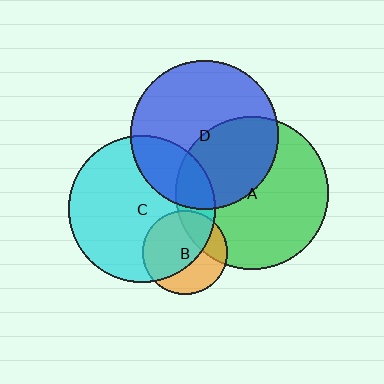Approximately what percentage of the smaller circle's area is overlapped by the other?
Approximately 25%.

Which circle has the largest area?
Circle A (green).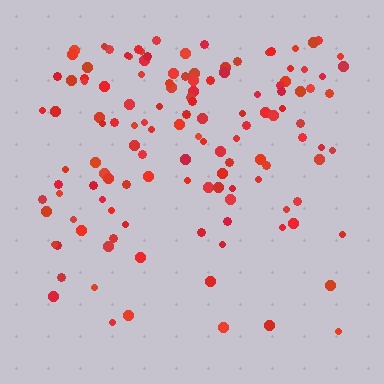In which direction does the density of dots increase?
From bottom to top, with the top side densest.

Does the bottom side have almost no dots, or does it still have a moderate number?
Still a moderate number, just noticeably fewer than the top.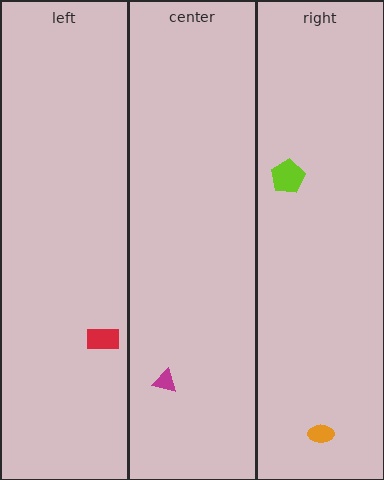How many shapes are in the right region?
2.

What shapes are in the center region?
The magenta triangle.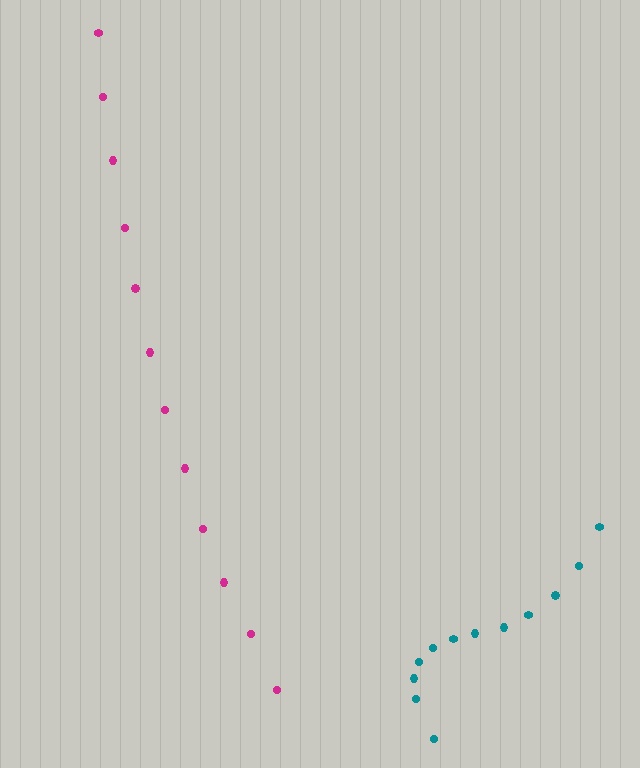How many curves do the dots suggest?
There are 2 distinct paths.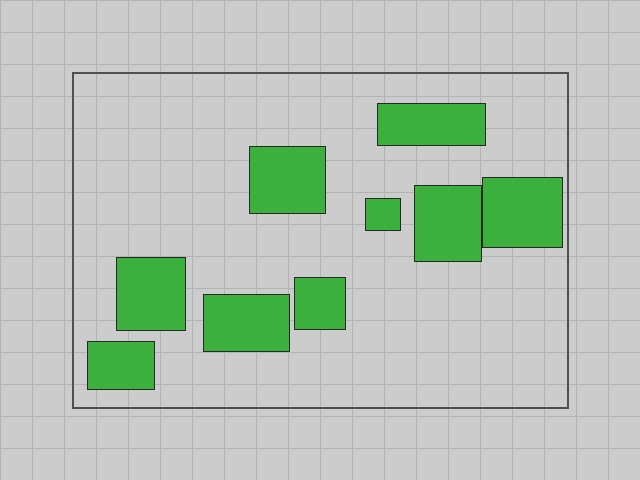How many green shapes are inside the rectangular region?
9.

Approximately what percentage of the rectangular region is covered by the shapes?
Approximately 25%.